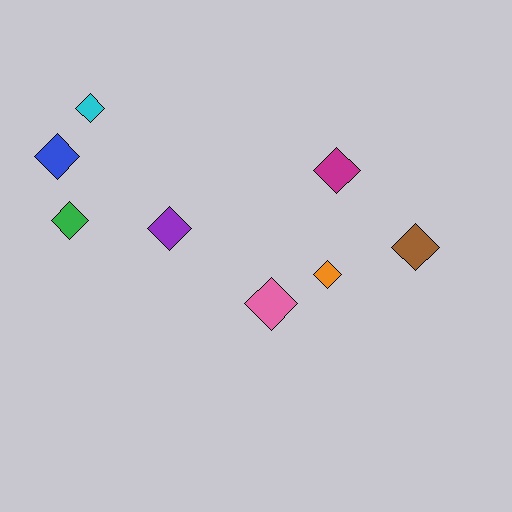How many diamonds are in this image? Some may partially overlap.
There are 8 diamonds.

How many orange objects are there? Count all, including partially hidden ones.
There is 1 orange object.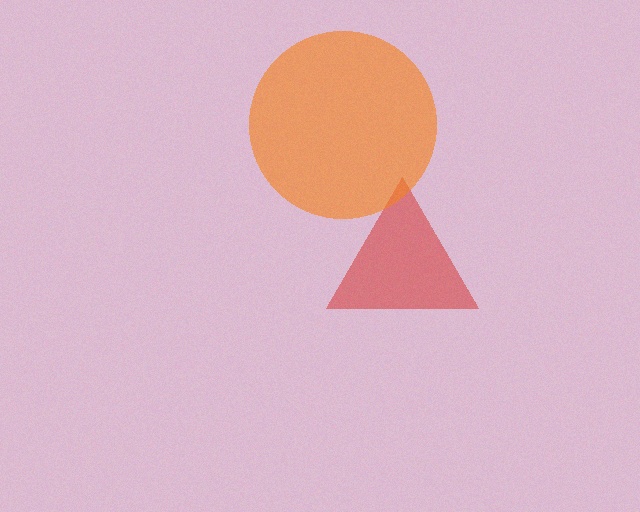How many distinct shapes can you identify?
There are 2 distinct shapes: a red triangle, an orange circle.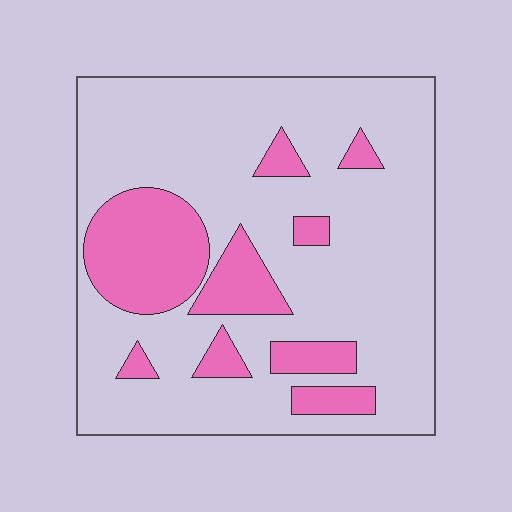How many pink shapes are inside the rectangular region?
9.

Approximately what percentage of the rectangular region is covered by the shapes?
Approximately 25%.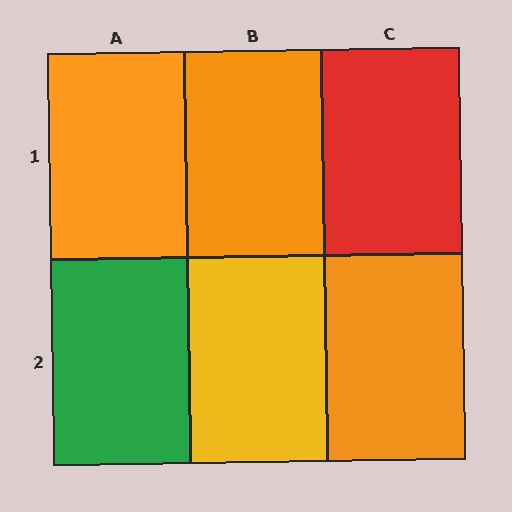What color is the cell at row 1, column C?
Red.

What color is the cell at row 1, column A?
Orange.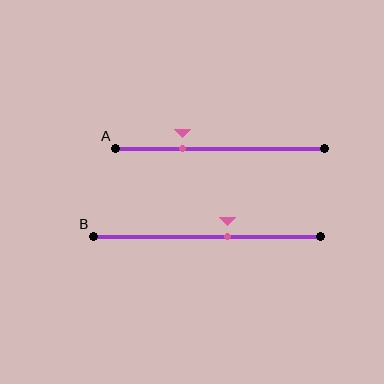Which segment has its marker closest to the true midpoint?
Segment B has its marker closest to the true midpoint.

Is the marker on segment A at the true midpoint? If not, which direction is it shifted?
No, the marker on segment A is shifted to the left by about 18% of the segment length.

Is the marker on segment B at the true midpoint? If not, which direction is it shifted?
No, the marker on segment B is shifted to the right by about 9% of the segment length.